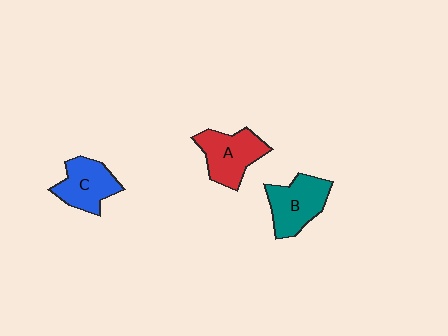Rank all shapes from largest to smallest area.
From largest to smallest: A (red), B (teal), C (blue).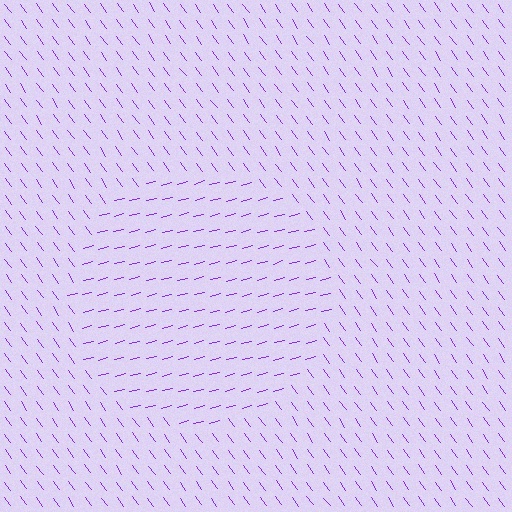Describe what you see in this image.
The image is filled with small purple line segments. A circle region in the image has lines oriented differently from the surrounding lines, creating a visible texture boundary.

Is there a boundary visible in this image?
Yes, there is a texture boundary formed by a change in line orientation.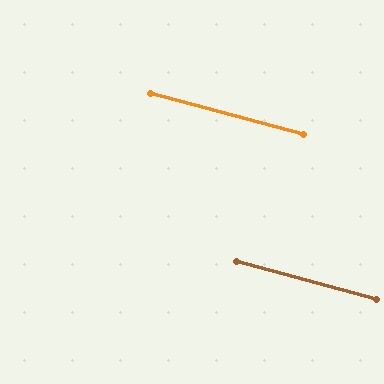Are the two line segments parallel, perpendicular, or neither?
Parallel — their directions differ by only 0.2°.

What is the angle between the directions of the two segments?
Approximately 0 degrees.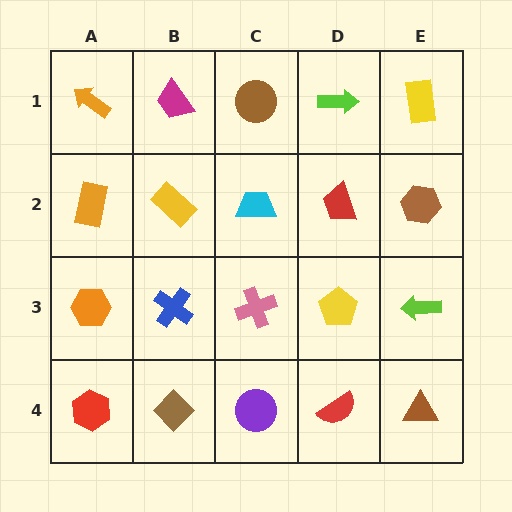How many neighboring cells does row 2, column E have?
3.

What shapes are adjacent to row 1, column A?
An orange rectangle (row 2, column A), a magenta trapezoid (row 1, column B).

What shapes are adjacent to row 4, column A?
An orange hexagon (row 3, column A), a brown diamond (row 4, column B).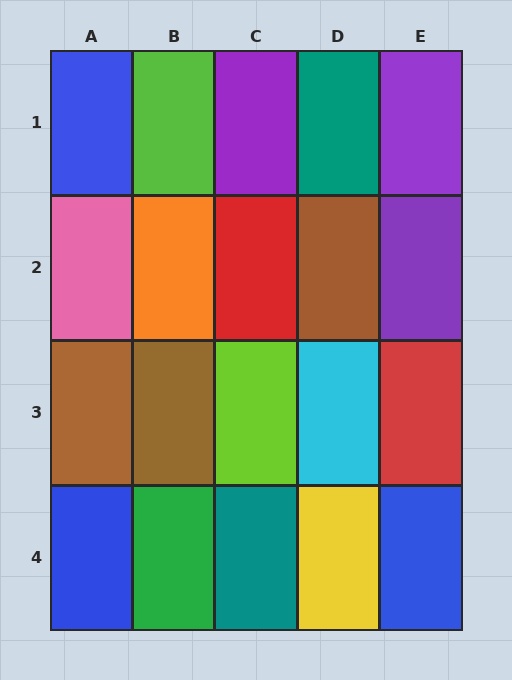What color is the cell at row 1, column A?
Blue.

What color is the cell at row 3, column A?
Brown.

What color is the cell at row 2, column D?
Brown.